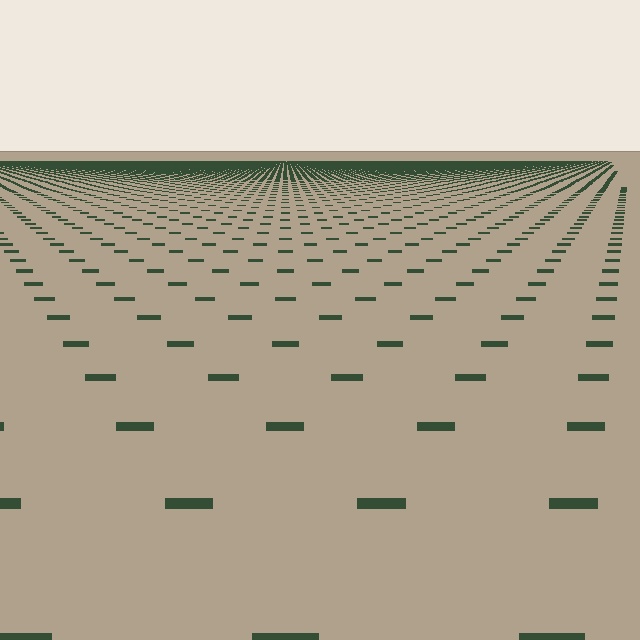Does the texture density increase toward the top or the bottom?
Density increases toward the top.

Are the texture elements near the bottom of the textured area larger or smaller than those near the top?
Larger. Near the bottom, elements are closer to the viewer and appear at a bigger on-screen size.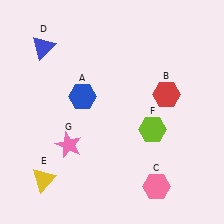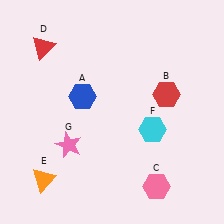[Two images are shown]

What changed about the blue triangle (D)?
In Image 1, D is blue. In Image 2, it changed to red.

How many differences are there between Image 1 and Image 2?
There are 3 differences between the two images.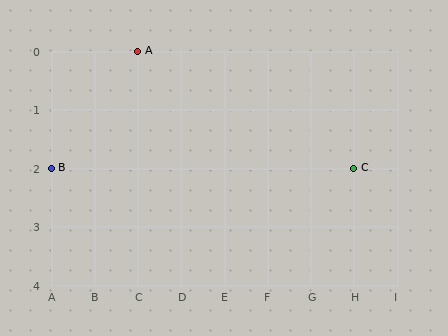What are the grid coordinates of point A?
Point A is at grid coordinates (C, 0).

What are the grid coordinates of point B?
Point B is at grid coordinates (A, 2).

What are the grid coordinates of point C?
Point C is at grid coordinates (H, 2).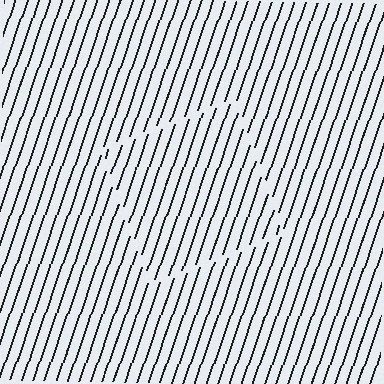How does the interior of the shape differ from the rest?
The interior of the shape contains the same grating, shifted by half a period — the contour is defined by the phase discontinuity where line-ends from the inner and outer gratings abut.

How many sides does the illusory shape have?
4 sides — the line-ends trace a square.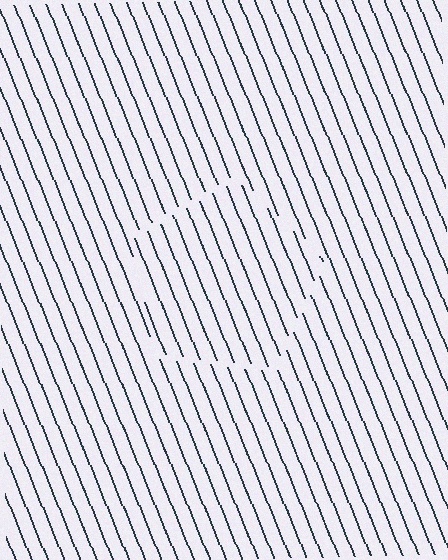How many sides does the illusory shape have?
5 sides — the line-ends trace a pentagon.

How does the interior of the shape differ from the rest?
The interior of the shape contains the same grating, shifted by half a period — the contour is defined by the phase discontinuity where line-ends from the inner and outer gratings abut.